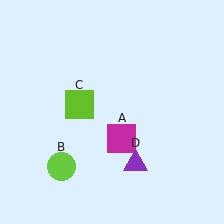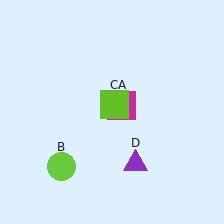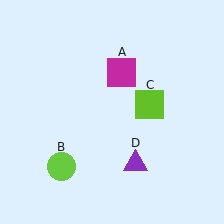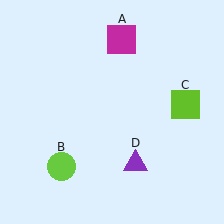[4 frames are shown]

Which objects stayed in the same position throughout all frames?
Lime circle (object B) and purple triangle (object D) remained stationary.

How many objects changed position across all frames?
2 objects changed position: magenta square (object A), lime square (object C).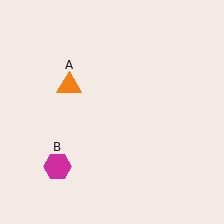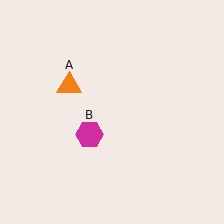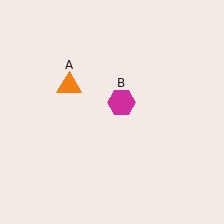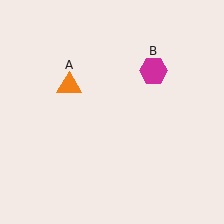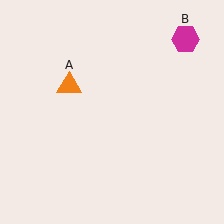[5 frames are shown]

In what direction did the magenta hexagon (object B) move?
The magenta hexagon (object B) moved up and to the right.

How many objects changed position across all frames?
1 object changed position: magenta hexagon (object B).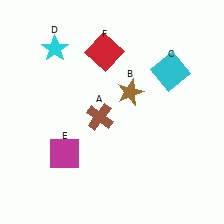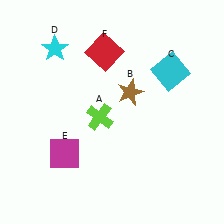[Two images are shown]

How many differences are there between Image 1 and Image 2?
There is 1 difference between the two images.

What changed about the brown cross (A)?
In Image 1, A is brown. In Image 2, it changed to lime.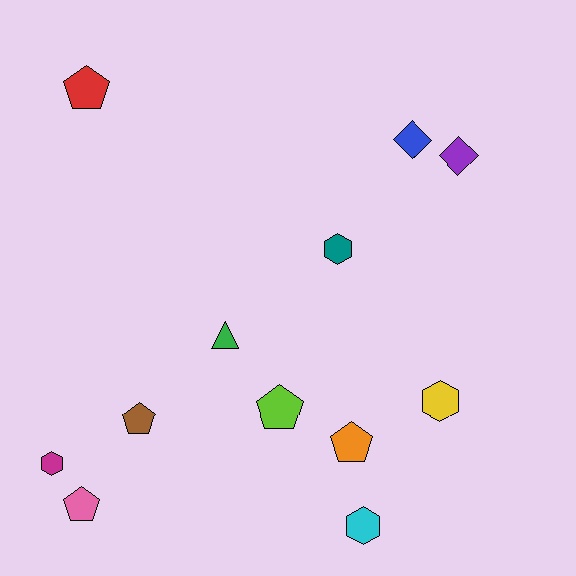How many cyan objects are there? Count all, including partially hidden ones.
There is 1 cyan object.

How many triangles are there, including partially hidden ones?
There is 1 triangle.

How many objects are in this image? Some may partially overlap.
There are 12 objects.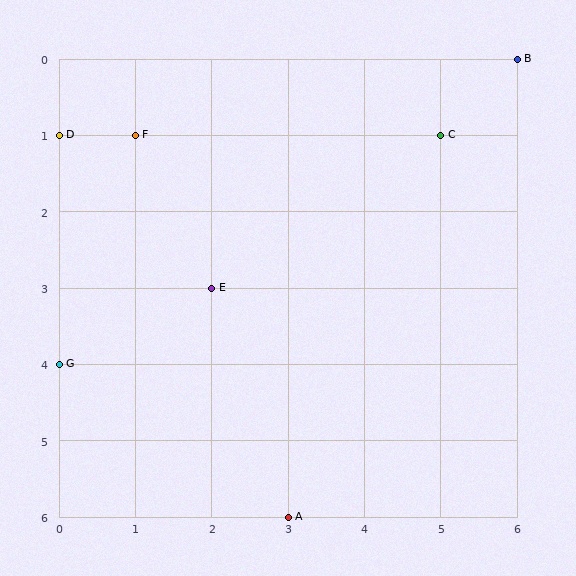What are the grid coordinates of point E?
Point E is at grid coordinates (2, 3).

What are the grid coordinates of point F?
Point F is at grid coordinates (1, 1).